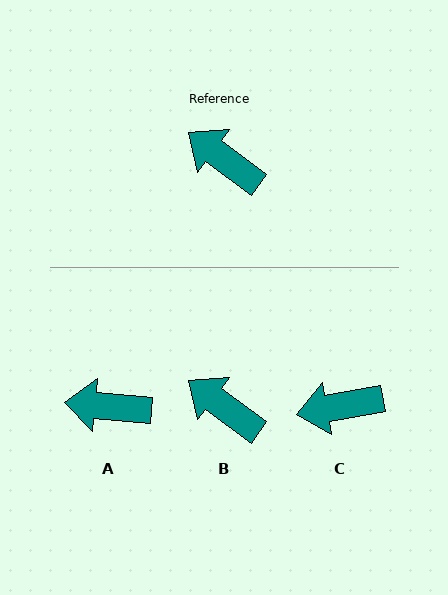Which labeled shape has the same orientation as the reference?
B.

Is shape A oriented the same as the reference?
No, it is off by about 31 degrees.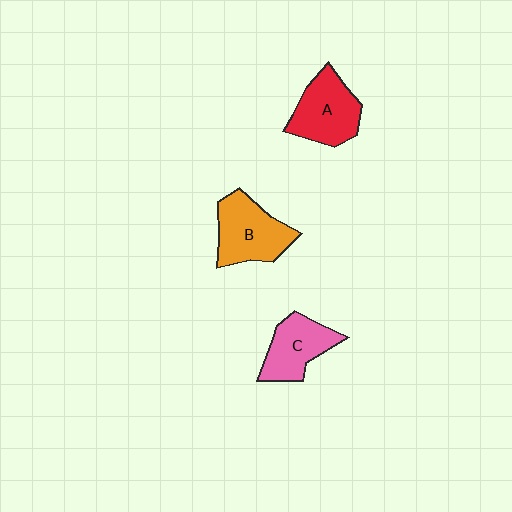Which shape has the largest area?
Shape B (orange).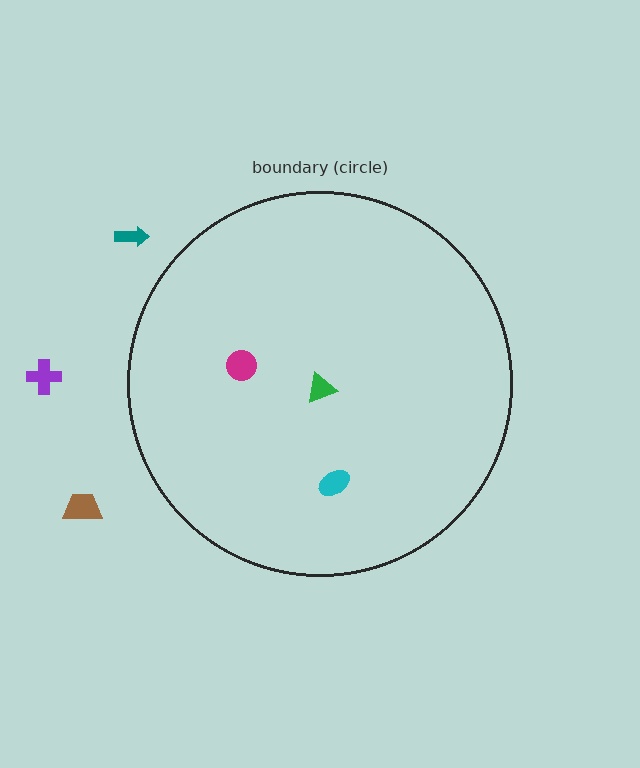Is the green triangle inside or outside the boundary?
Inside.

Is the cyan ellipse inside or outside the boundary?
Inside.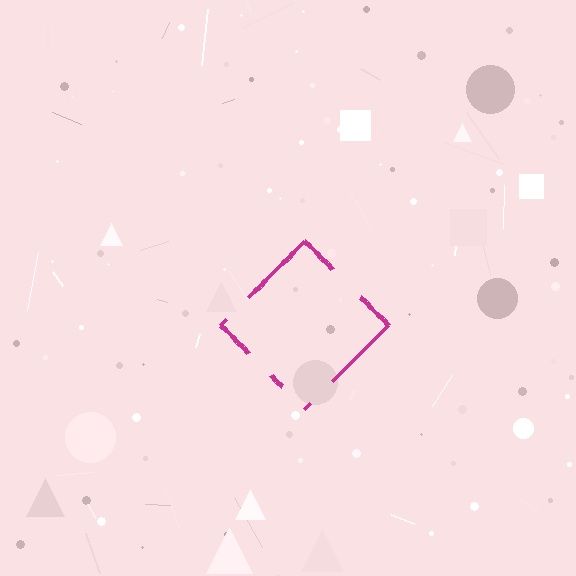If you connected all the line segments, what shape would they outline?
They would outline a diamond.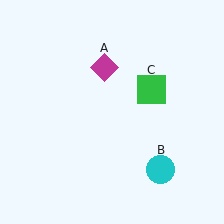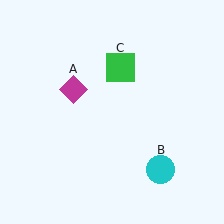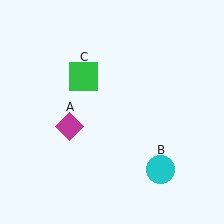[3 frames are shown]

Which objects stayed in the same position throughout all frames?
Cyan circle (object B) remained stationary.